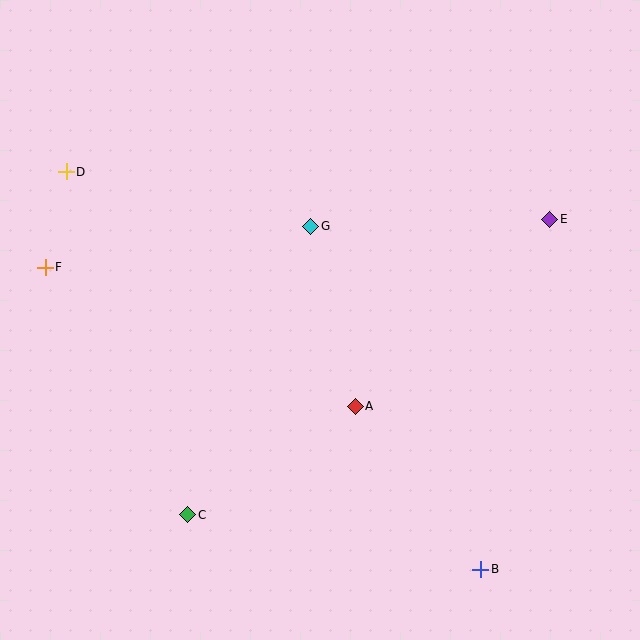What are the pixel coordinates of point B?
Point B is at (481, 569).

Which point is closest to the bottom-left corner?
Point C is closest to the bottom-left corner.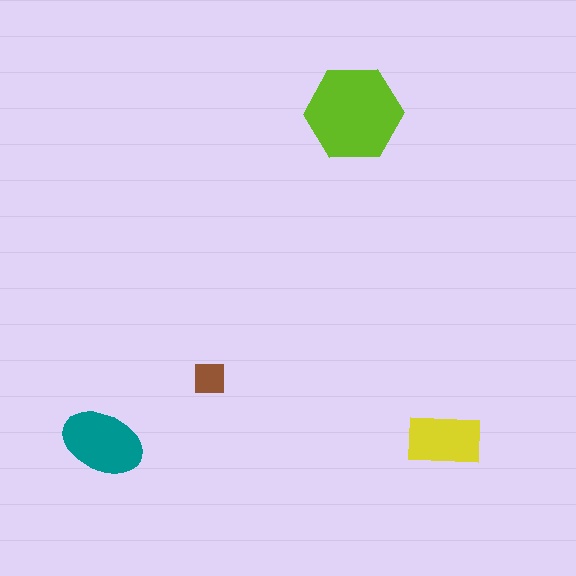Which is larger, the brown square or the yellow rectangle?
The yellow rectangle.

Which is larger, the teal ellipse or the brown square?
The teal ellipse.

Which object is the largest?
The lime hexagon.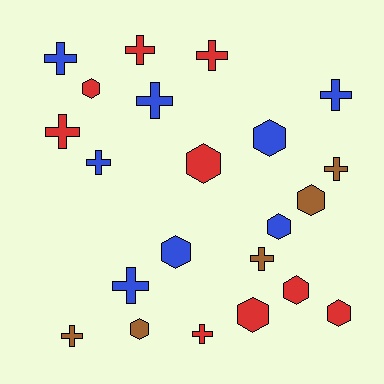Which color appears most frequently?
Red, with 9 objects.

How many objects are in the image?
There are 22 objects.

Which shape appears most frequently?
Cross, with 12 objects.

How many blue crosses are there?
There are 5 blue crosses.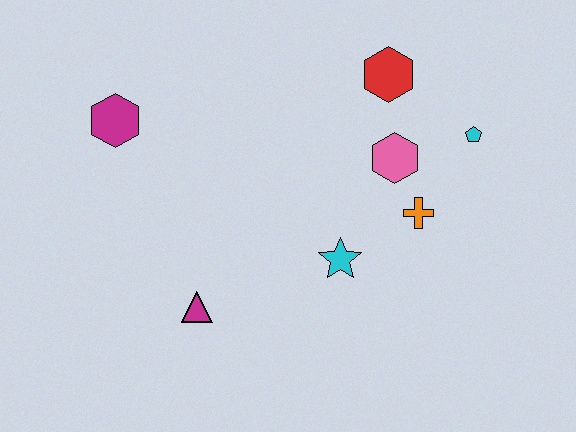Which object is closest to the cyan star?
The orange cross is closest to the cyan star.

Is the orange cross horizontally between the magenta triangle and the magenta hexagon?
No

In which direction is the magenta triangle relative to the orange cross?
The magenta triangle is to the left of the orange cross.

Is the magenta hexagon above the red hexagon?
No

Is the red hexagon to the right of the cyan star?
Yes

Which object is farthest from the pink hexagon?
The magenta hexagon is farthest from the pink hexagon.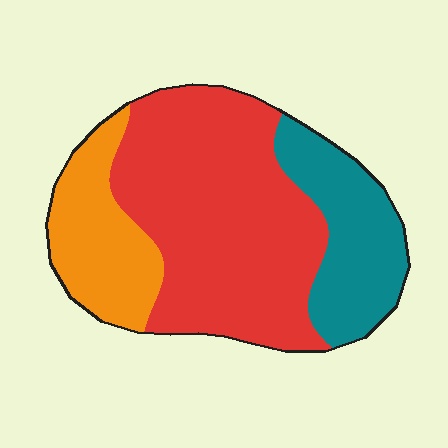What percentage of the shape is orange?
Orange takes up about one fifth (1/5) of the shape.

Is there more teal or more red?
Red.